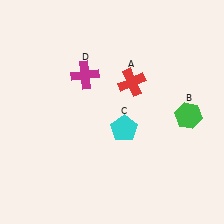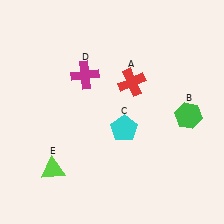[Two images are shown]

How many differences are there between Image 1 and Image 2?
There is 1 difference between the two images.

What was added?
A lime triangle (E) was added in Image 2.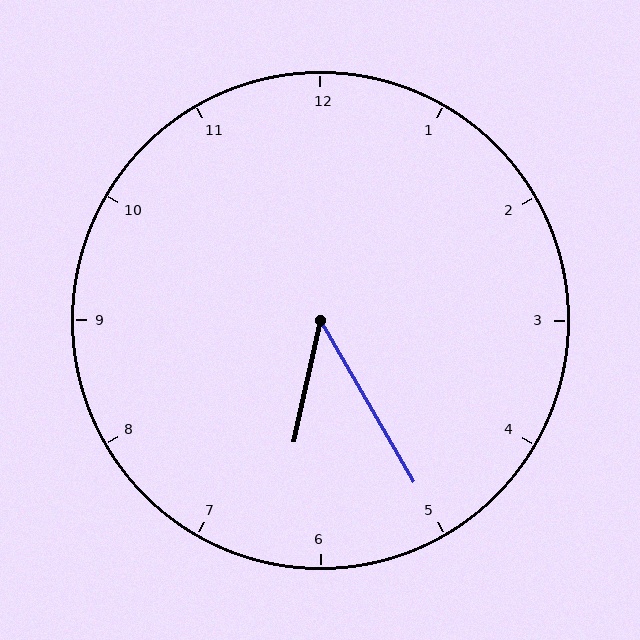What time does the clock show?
6:25.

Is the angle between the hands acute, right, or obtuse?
It is acute.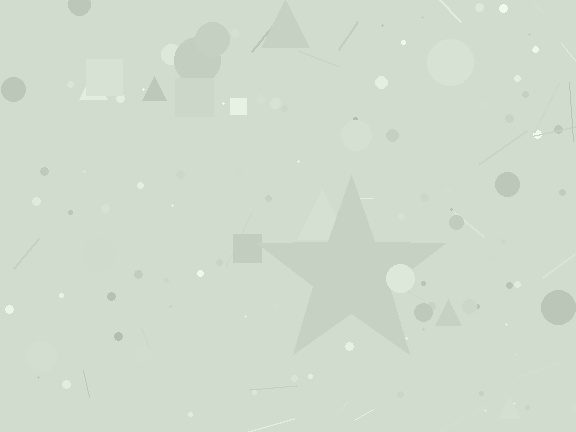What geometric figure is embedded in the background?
A star is embedded in the background.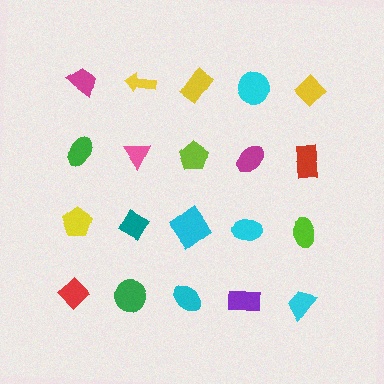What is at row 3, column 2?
A teal diamond.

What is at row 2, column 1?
A green ellipse.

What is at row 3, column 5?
A lime ellipse.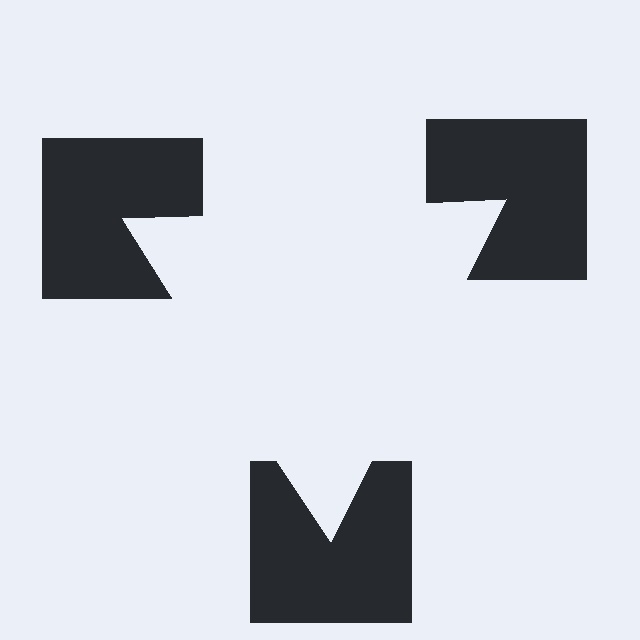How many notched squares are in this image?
There are 3 — one at each vertex of the illusory triangle.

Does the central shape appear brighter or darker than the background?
It typically appears slightly brighter than the background, even though no actual brightness change is drawn.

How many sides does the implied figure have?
3 sides.